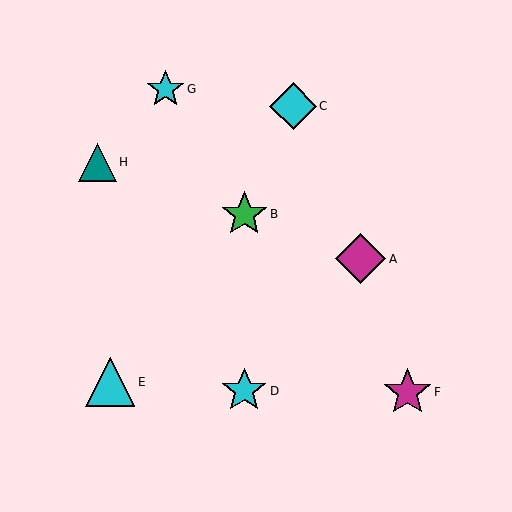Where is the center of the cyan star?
The center of the cyan star is at (244, 391).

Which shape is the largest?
The magenta diamond (labeled A) is the largest.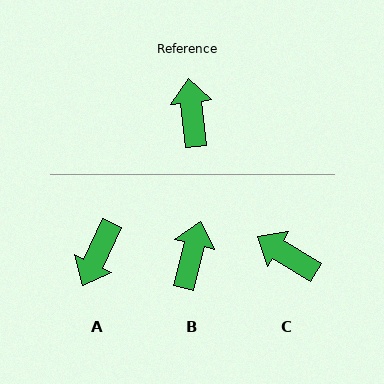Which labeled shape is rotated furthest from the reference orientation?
A, about 148 degrees away.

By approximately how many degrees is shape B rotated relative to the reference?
Approximately 21 degrees clockwise.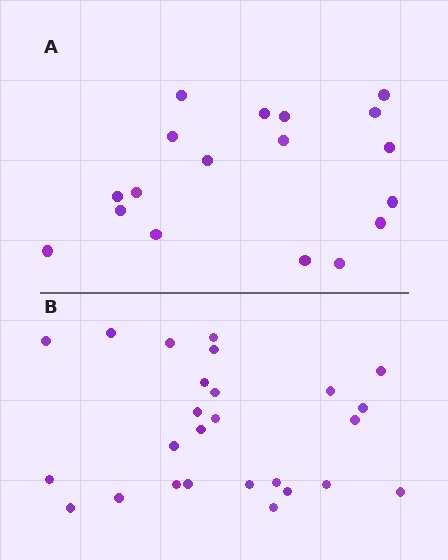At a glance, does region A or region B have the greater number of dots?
Region B (the bottom region) has more dots.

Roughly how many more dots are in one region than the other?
Region B has roughly 8 or so more dots than region A.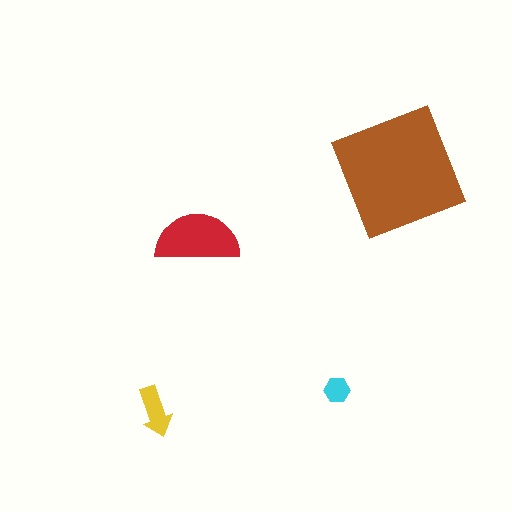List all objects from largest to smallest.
The brown square, the red semicircle, the yellow arrow, the cyan hexagon.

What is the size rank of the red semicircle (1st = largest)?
2nd.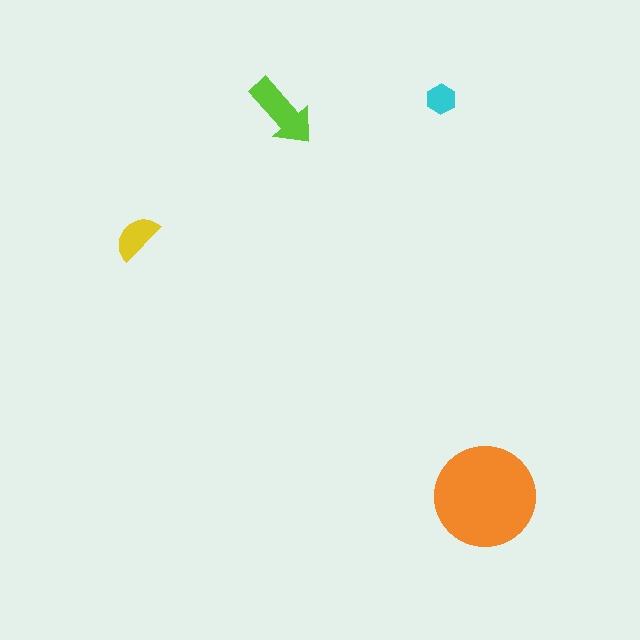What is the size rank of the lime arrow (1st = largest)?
2nd.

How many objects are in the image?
There are 4 objects in the image.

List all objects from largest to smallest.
The orange circle, the lime arrow, the yellow semicircle, the cyan hexagon.